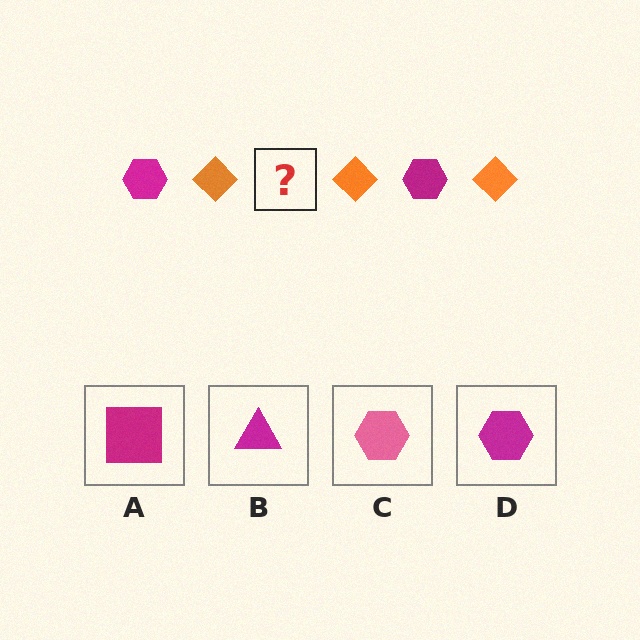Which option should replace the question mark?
Option D.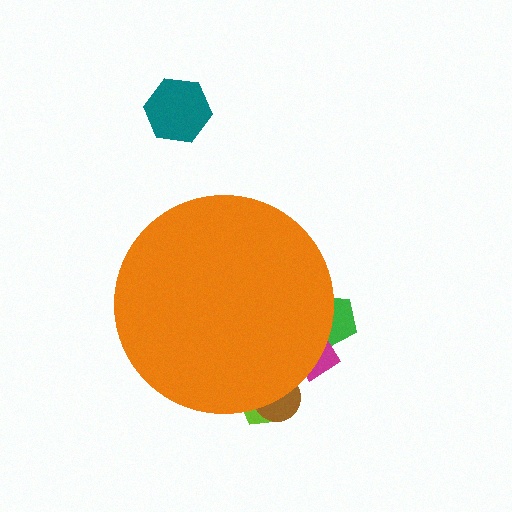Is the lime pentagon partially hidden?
Yes, the lime pentagon is partially hidden behind the orange circle.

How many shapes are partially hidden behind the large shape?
4 shapes are partially hidden.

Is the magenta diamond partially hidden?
Yes, the magenta diamond is partially hidden behind the orange circle.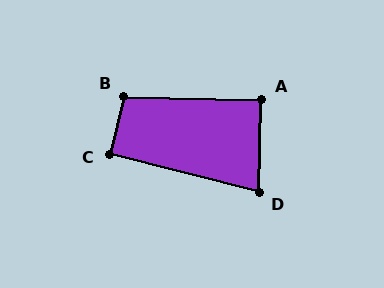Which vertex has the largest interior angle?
B, at approximately 103 degrees.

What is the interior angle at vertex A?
Approximately 89 degrees (approximately right).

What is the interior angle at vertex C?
Approximately 91 degrees (approximately right).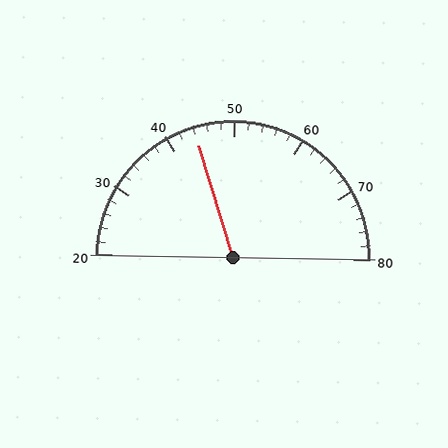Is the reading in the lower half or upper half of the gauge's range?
The reading is in the lower half of the range (20 to 80).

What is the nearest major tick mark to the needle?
The nearest major tick mark is 40.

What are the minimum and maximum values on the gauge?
The gauge ranges from 20 to 80.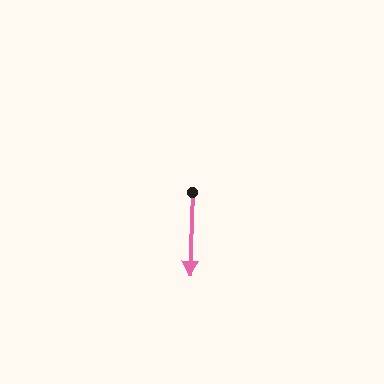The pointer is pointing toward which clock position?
Roughly 6 o'clock.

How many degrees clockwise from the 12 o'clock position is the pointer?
Approximately 182 degrees.